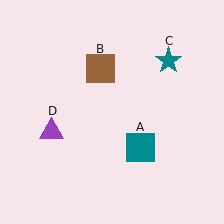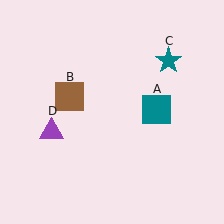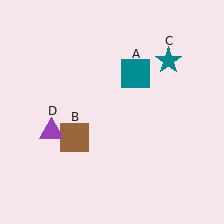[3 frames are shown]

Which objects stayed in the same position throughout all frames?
Teal star (object C) and purple triangle (object D) remained stationary.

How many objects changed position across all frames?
2 objects changed position: teal square (object A), brown square (object B).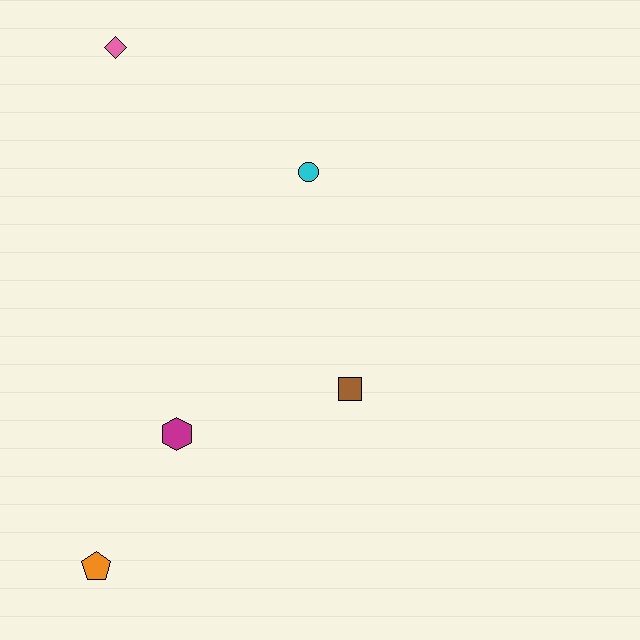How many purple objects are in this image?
There are no purple objects.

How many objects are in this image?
There are 5 objects.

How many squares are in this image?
There is 1 square.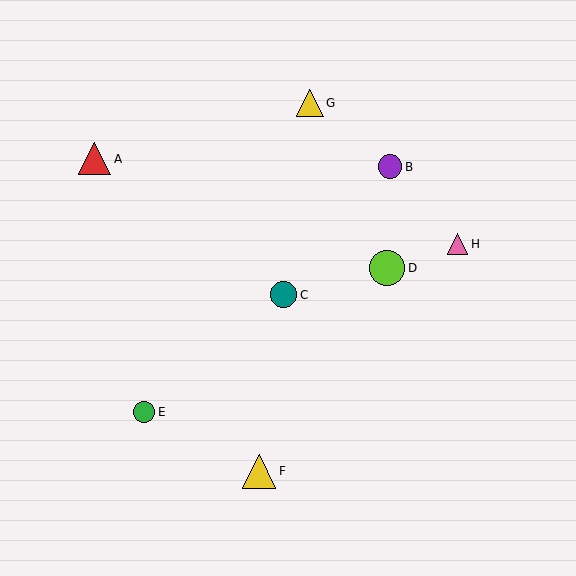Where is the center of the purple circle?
The center of the purple circle is at (390, 167).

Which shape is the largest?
The lime circle (labeled D) is the largest.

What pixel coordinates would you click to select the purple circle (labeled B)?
Click at (390, 167) to select the purple circle B.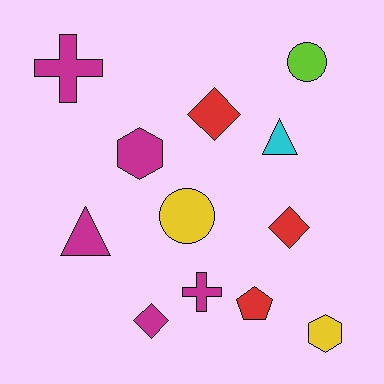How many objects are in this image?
There are 12 objects.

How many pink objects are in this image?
There are no pink objects.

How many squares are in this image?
There are no squares.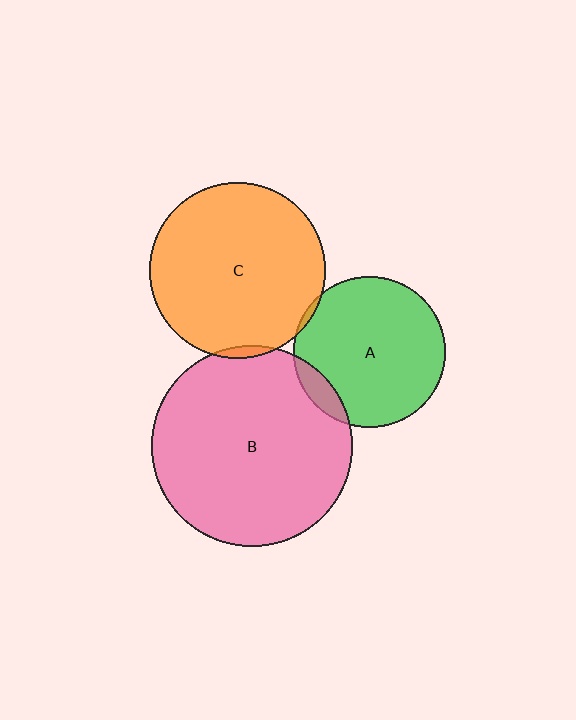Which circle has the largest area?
Circle B (pink).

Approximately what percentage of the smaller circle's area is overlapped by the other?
Approximately 5%.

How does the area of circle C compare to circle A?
Approximately 1.4 times.